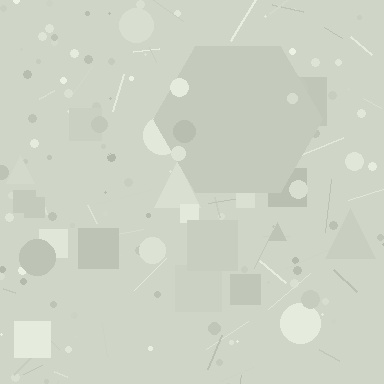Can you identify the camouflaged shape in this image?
The camouflaged shape is a hexagon.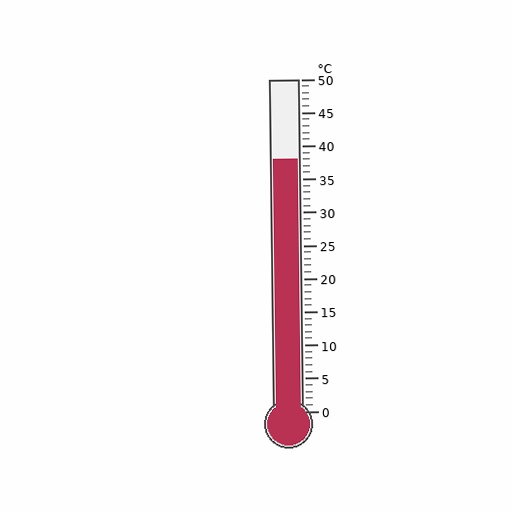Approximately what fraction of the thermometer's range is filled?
The thermometer is filled to approximately 75% of its range.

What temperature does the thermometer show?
The thermometer shows approximately 38°C.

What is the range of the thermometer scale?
The thermometer scale ranges from 0°C to 50°C.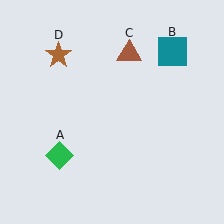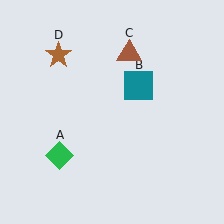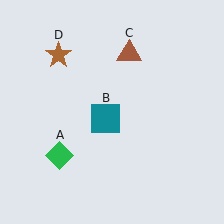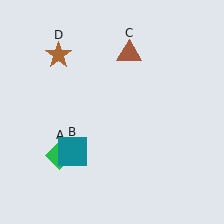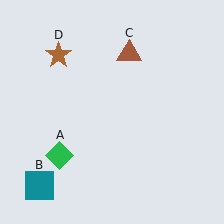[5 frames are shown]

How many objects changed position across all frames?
1 object changed position: teal square (object B).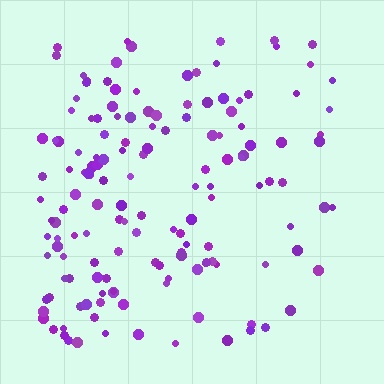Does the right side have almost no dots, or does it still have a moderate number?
Still a moderate number, just noticeably fewer than the left.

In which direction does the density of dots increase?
From right to left, with the left side densest.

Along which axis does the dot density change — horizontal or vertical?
Horizontal.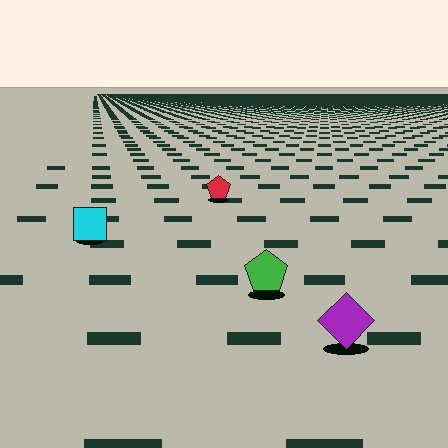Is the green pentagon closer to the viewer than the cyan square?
Yes. The green pentagon is closer — you can tell from the texture gradient: the ground texture is coarser near it.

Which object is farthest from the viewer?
The red pentagon is farthest from the viewer. It appears smaller and the ground texture around it is denser.